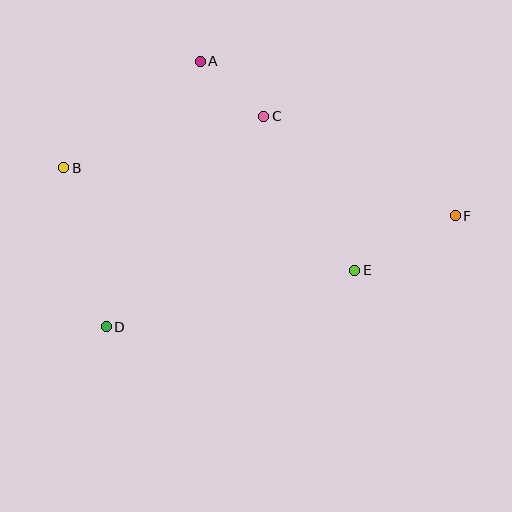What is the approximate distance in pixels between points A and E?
The distance between A and E is approximately 260 pixels.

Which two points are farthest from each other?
Points B and F are farthest from each other.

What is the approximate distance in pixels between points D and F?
The distance between D and F is approximately 367 pixels.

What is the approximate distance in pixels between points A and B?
The distance between A and B is approximately 173 pixels.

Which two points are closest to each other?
Points A and C are closest to each other.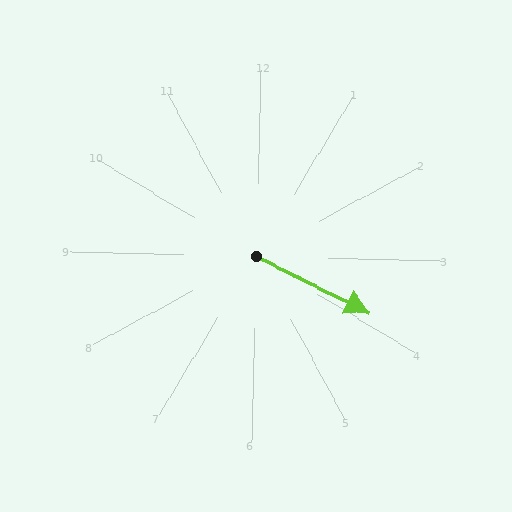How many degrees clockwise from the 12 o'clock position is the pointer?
Approximately 115 degrees.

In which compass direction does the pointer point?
Southeast.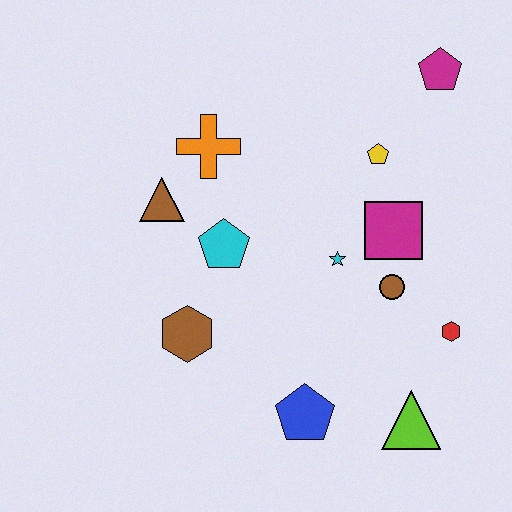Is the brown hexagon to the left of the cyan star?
Yes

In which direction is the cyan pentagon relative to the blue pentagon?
The cyan pentagon is above the blue pentagon.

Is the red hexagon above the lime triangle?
Yes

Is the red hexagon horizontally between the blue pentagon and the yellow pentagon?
No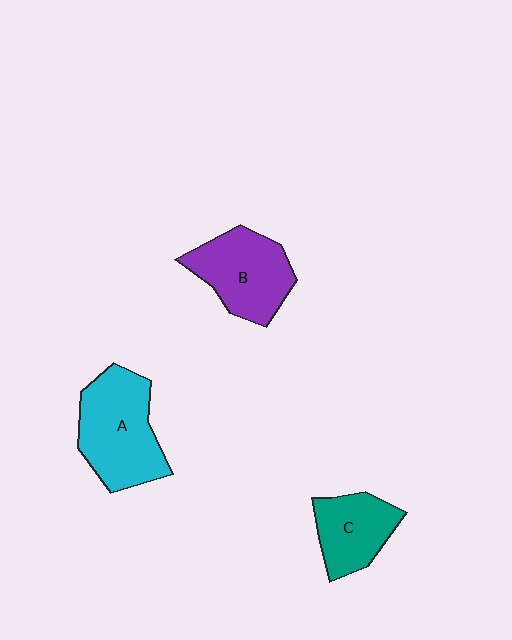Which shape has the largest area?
Shape A (cyan).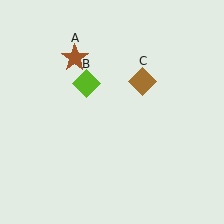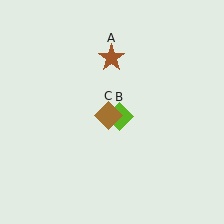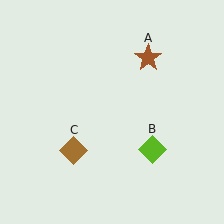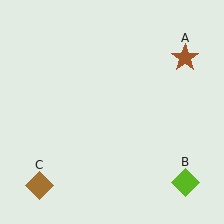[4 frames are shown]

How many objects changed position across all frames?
3 objects changed position: brown star (object A), lime diamond (object B), brown diamond (object C).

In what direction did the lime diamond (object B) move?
The lime diamond (object B) moved down and to the right.